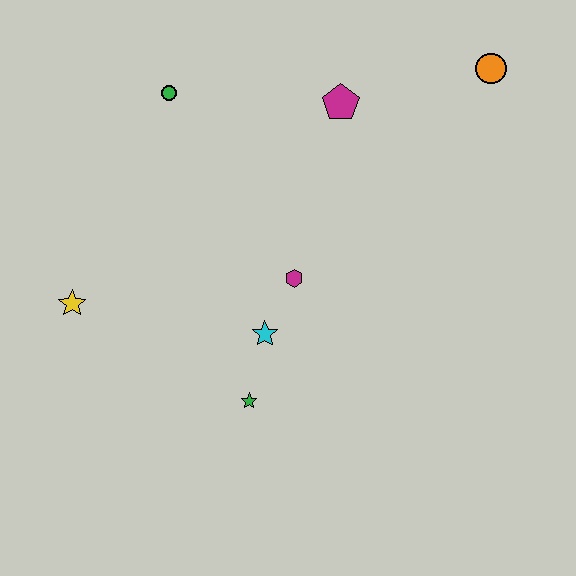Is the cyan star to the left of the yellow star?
No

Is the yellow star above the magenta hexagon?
No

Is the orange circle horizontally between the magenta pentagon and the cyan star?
No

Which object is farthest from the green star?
The orange circle is farthest from the green star.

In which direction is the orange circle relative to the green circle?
The orange circle is to the right of the green circle.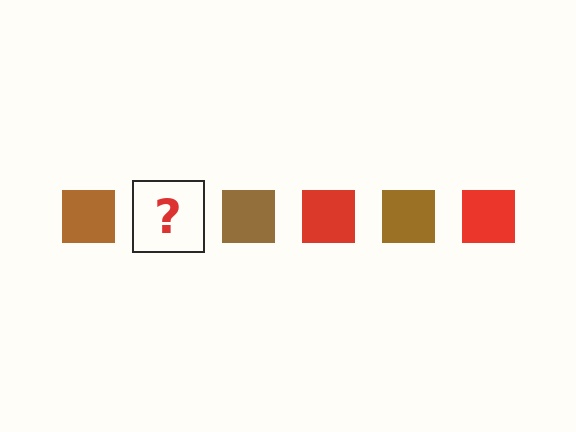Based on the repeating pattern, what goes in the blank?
The blank should be a red square.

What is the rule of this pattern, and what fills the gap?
The rule is that the pattern cycles through brown, red squares. The gap should be filled with a red square.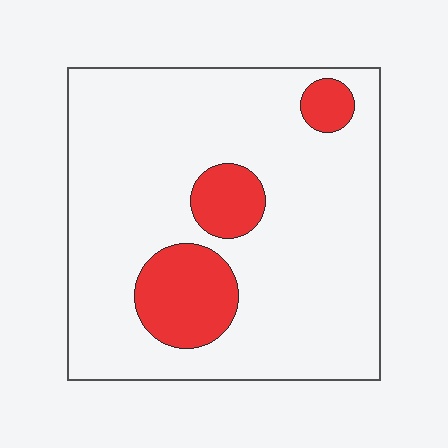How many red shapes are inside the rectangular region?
3.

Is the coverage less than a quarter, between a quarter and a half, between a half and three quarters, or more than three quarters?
Less than a quarter.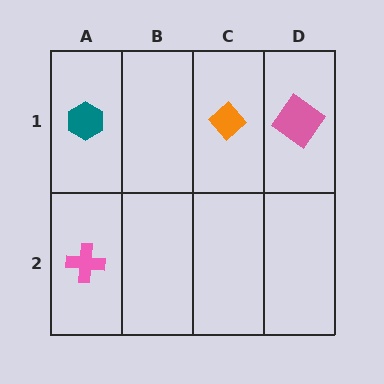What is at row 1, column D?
A pink diamond.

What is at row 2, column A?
A pink cross.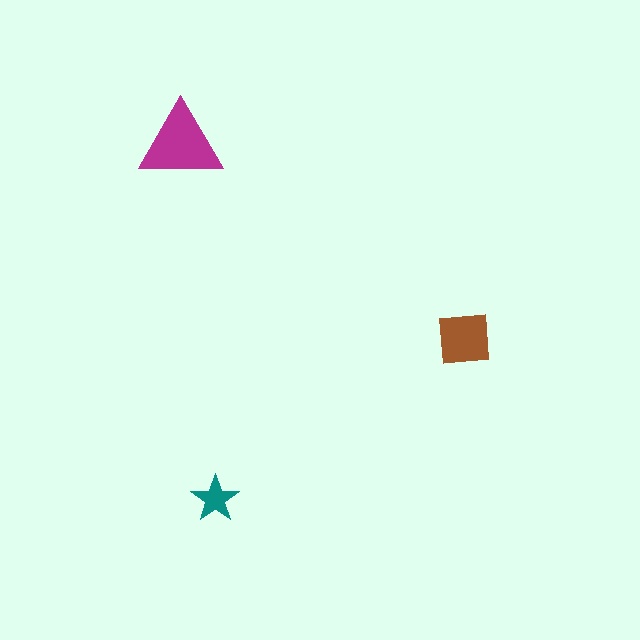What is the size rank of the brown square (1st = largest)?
2nd.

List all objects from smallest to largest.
The teal star, the brown square, the magenta triangle.